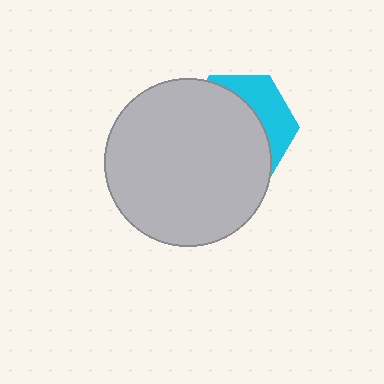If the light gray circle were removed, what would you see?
You would see the complete cyan hexagon.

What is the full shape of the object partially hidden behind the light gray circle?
The partially hidden object is a cyan hexagon.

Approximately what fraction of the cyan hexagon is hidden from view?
Roughly 68% of the cyan hexagon is hidden behind the light gray circle.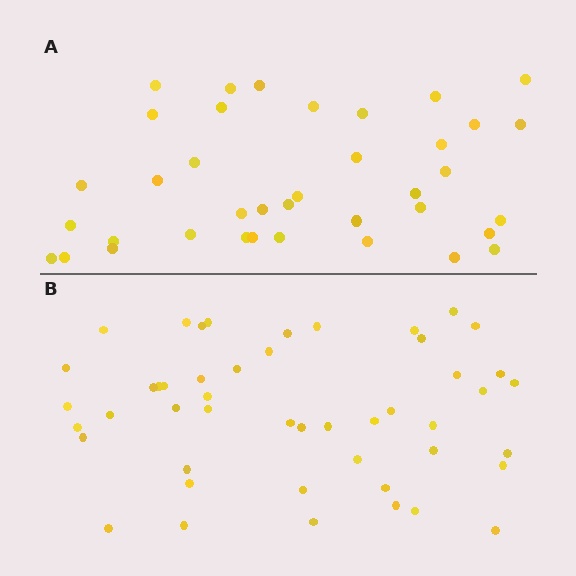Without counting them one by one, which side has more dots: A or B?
Region B (the bottom region) has more dots.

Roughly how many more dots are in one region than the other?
Region B has roughly 10 or so more dots than region A.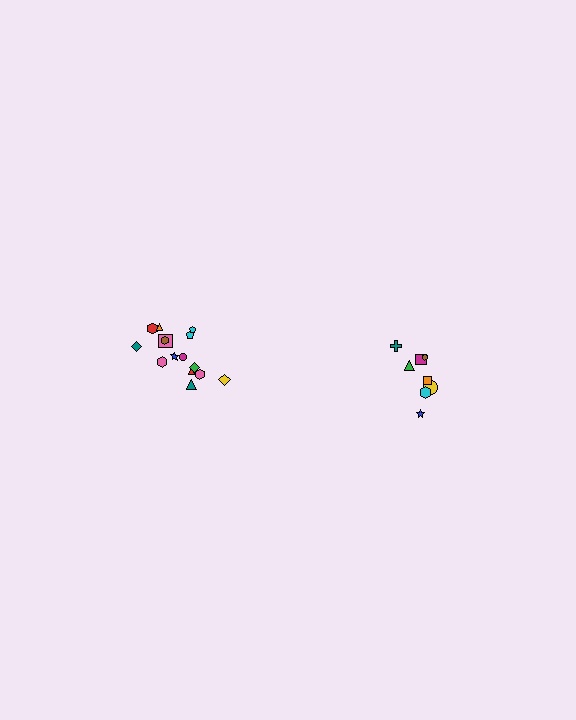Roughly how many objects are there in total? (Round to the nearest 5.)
Roughly 25 objects in total.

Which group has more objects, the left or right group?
The left group.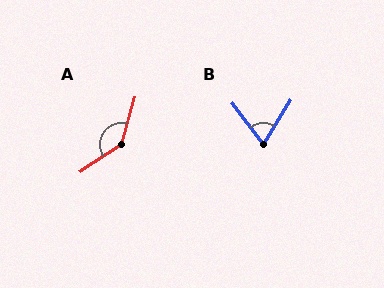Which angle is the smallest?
B, at approximately 69 degrees.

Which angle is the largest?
A, at approximately 139 degrees.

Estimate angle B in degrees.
Approximately 69 degrees.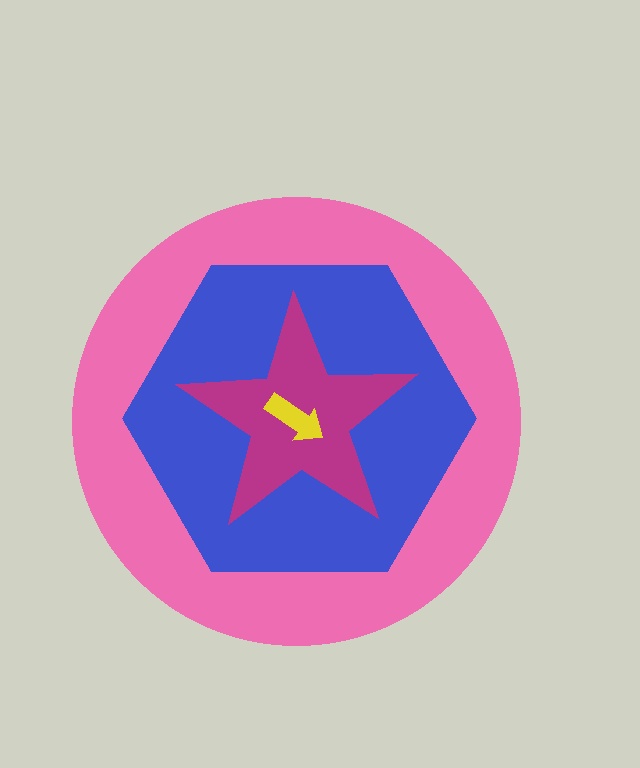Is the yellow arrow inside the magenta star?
Yes.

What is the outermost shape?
The pink circle.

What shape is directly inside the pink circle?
The blue hexagon.